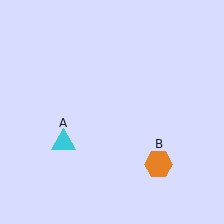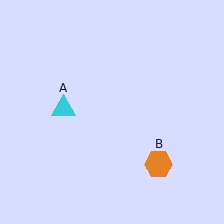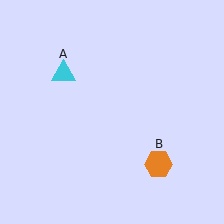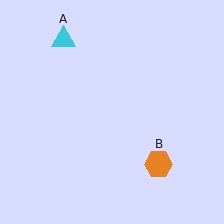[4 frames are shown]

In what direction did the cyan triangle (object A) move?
The cyan triangle (object A) moved up.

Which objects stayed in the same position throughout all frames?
Orange hexagon (object B) remained stationary.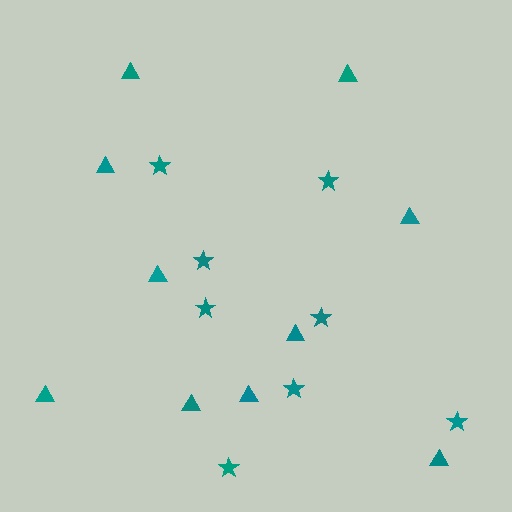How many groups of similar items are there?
There are 2 groups: one group of triangles (10) and one group of stars (8).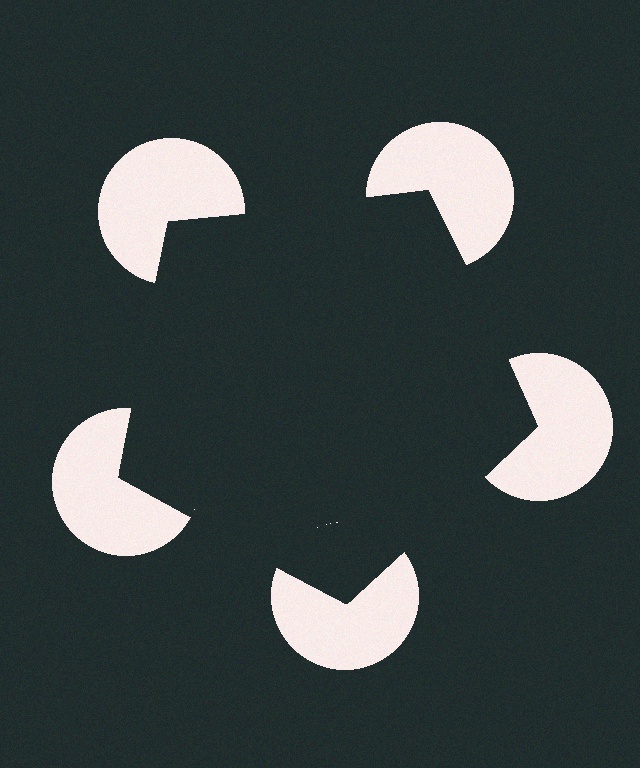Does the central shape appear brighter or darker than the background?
It typically appears slightly darker than the background, even though no actual brightness change is drawn.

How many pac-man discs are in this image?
There are 5 — one at each vertex of the illusory pentagon.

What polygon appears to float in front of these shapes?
An illusory pentagon — its edges are inferred from the aligned wedge cuts in the pac-man discs, not physically drawn.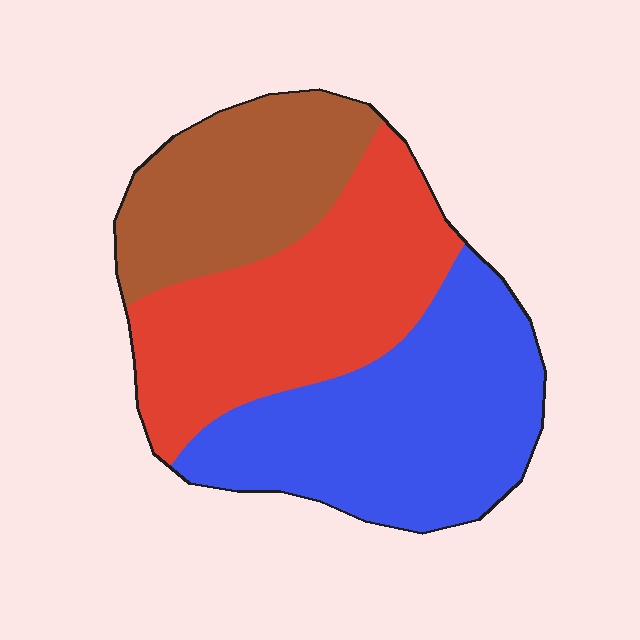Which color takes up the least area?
Brown, at roughly 25%.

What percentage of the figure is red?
Red takes up about three eighths (3/8) of the figure.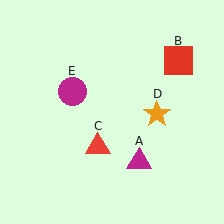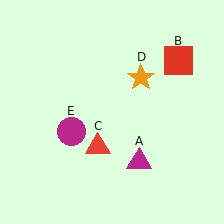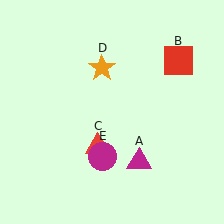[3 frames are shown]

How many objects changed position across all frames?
2 objects changed position: orange star (object D), magenta circle (object E).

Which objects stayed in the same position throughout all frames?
Magenta triangle (object A) and red square (object B) and red triangle (object C) remained stationary.